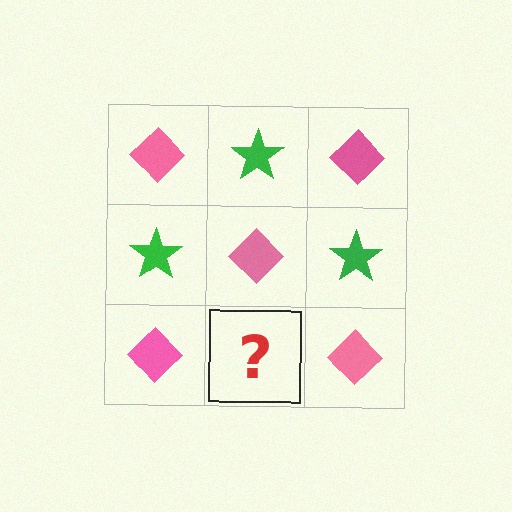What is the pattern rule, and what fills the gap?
The rule is that it alternates pink diamond and green star in a checkerboard pattern. The gap should be filled with a green star.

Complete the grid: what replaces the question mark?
The question mark should be replaced with a green star.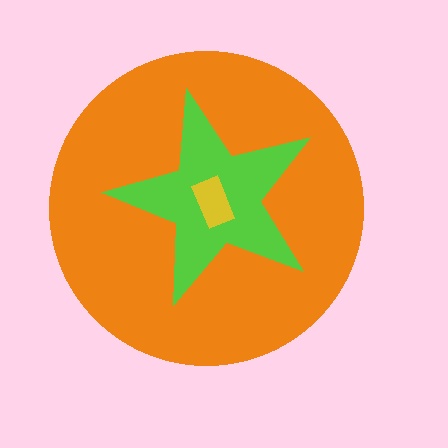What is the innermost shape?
The yellow rectangle.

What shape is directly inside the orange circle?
The lime star.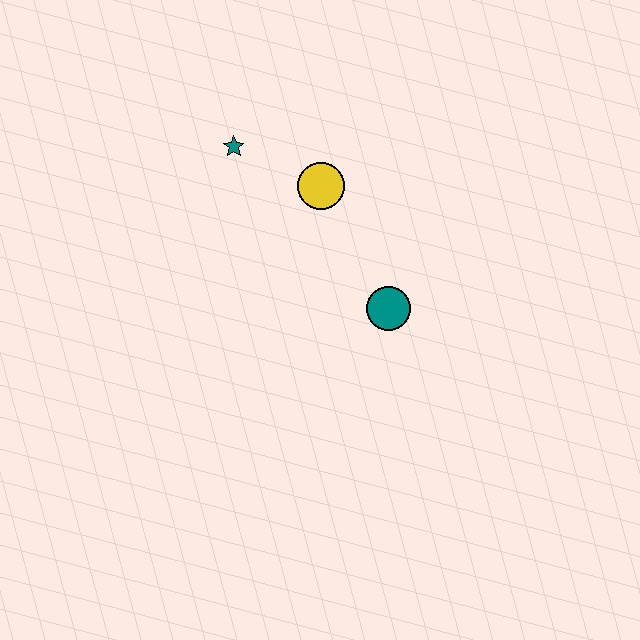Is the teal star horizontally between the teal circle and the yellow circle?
No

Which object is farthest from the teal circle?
The teal star is farthest from the teal circle.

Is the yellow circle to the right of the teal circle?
No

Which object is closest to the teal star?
The yellow circle is closest to the teal star.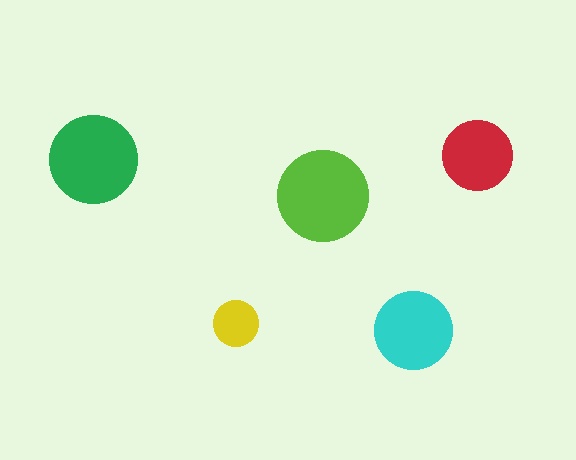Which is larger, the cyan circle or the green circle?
The green one.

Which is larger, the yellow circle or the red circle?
The red one.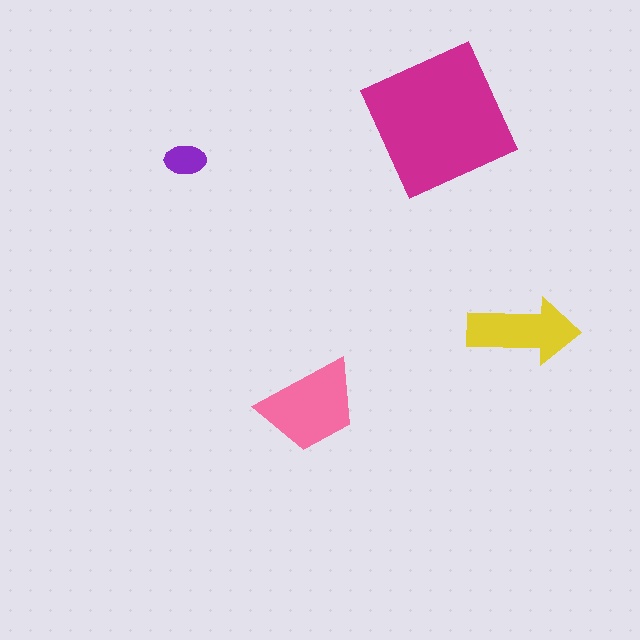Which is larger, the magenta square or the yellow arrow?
The magenta square.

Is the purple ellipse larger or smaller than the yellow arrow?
Smaller.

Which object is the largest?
The magenta square.